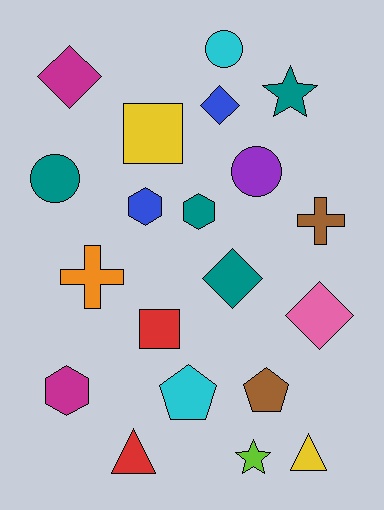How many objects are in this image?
There are 20 objects.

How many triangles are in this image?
There are 2 triangles.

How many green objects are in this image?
There are no green objects.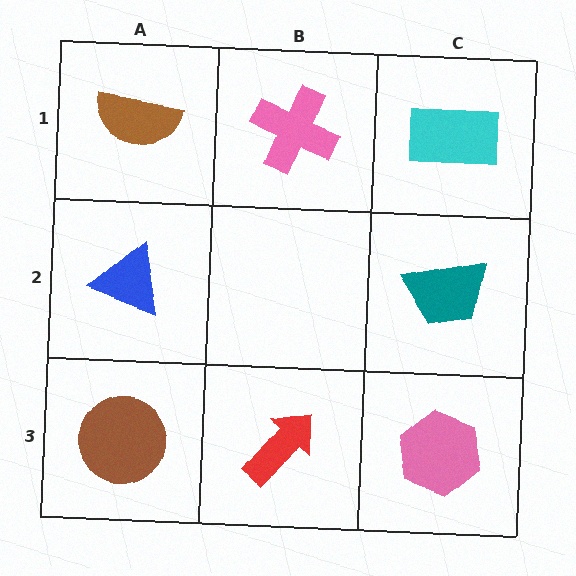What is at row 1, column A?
A brown semicircle.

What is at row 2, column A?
A blue triangle.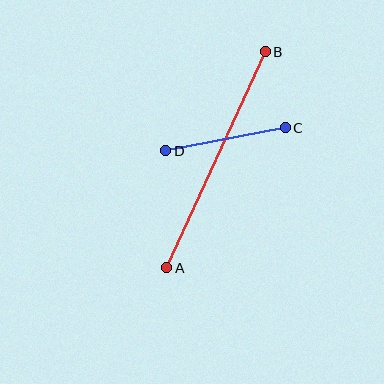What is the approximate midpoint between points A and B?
The midpoint is at approximately (216, 160) pixels.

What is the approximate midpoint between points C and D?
The midpoint is at approximately (225, 139) pixels.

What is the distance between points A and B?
The distance is approximately 237 pixels.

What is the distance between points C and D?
The distance is approximately 121 pixels.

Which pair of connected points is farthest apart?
Points A and B are farthest apart.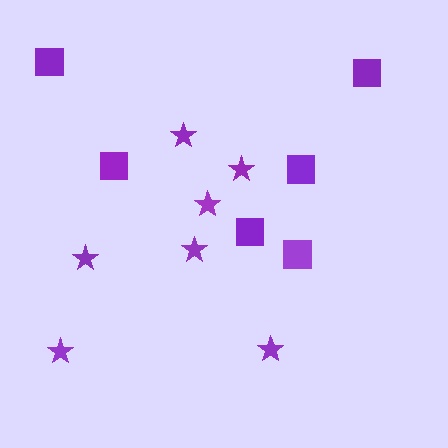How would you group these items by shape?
There are 2 groups: one group of stars (7) and one group of squares (6).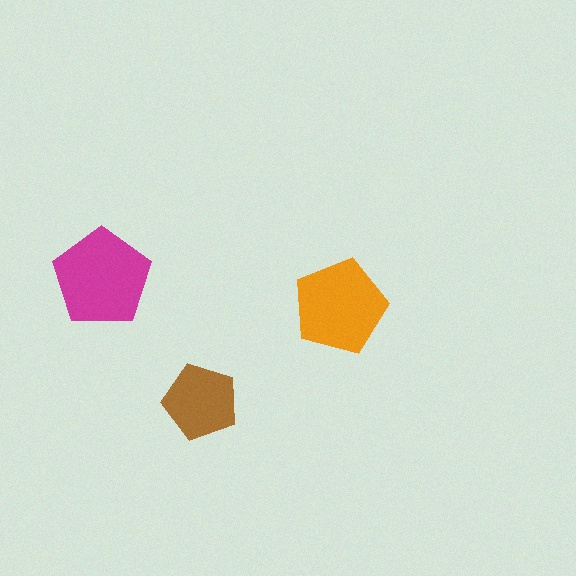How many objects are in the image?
There are 3 objects in the image.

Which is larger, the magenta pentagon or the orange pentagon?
The magenta one.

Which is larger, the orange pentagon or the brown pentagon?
The orange one.